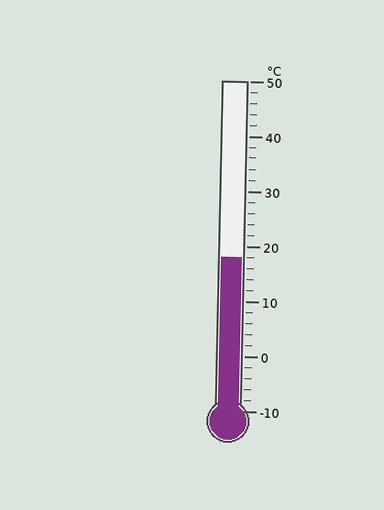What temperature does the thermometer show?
The thermometer shows approximately 18°C.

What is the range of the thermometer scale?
The thermometer scale ranges from -10°C to 50°C.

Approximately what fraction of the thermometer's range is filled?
The thermometer is filled to approximately 45% of its range.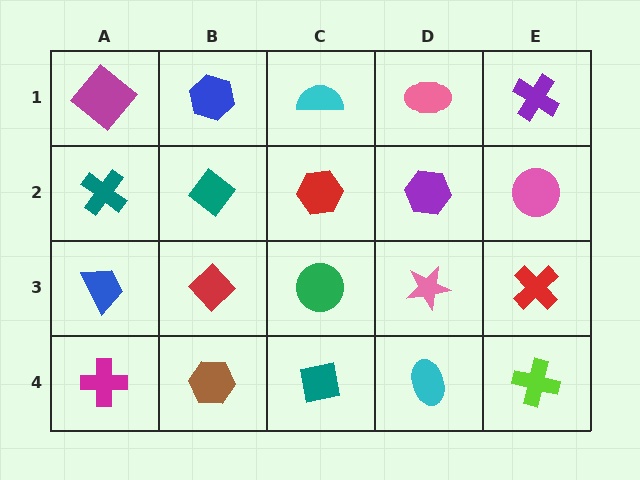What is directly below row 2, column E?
A red cross.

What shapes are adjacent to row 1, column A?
A teal cross (row 2, column A), a blue hexagon (row 1, column B).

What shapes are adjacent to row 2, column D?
A pink ellipse (row 1, column D), a pink star (row 3, column D), a red hexagon (row 2, column C), a pink circle (row 2, column E).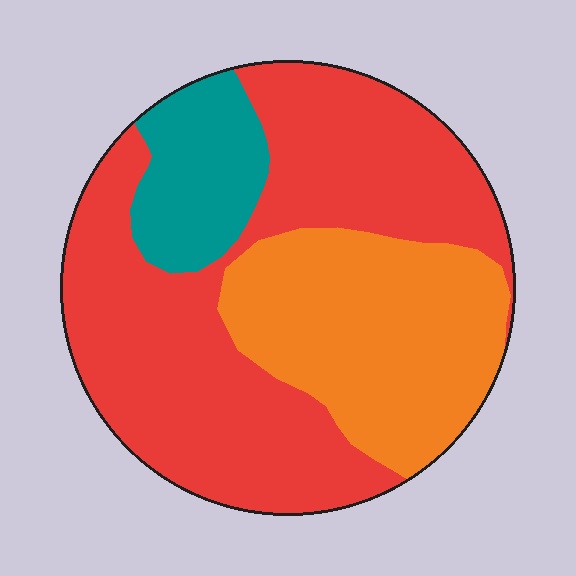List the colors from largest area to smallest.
From largest to smallest: red, orange, teal.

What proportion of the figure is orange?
Orange covers about 30% of the figure.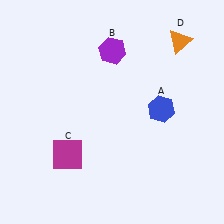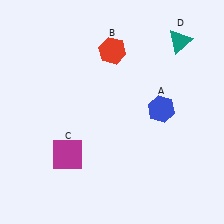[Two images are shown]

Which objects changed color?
B changed from purple to red. D changed from orange to teal.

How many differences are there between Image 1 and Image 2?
There are 2 differences between the two images.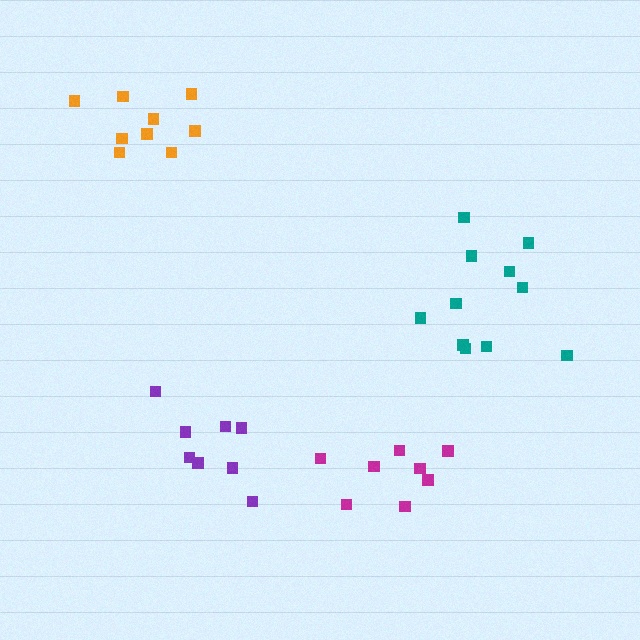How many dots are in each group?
Group 1: 8 dots, Group 2: 8 dots, Group 3: 11 dots, Group 4: 9 dots (36 total).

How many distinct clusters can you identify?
There are 4 distinct clusters.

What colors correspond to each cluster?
The clusters are colored: purple, magenta, teal, orange.